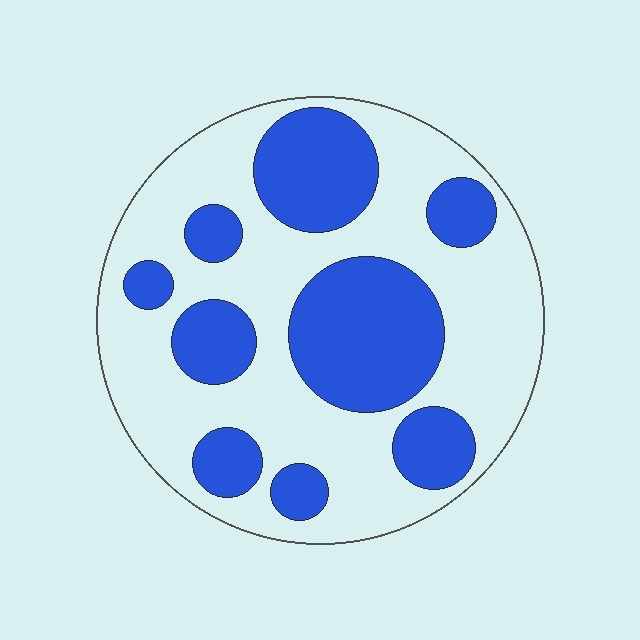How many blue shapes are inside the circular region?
9.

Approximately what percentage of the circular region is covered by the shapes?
Approximately 35%.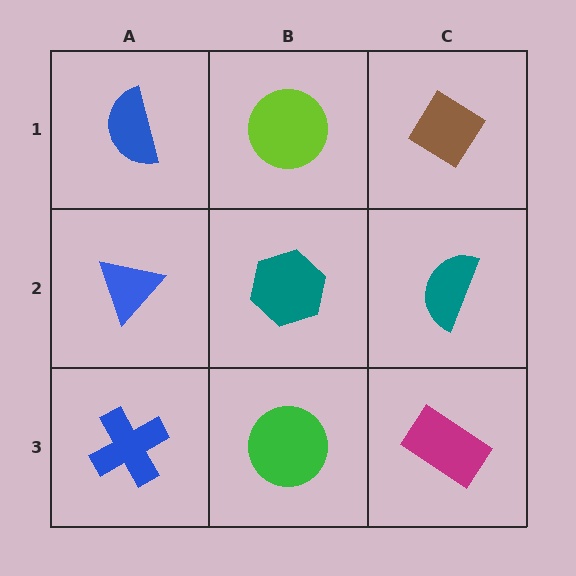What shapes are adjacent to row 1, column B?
A teal hexagon (row 2, column B), a blue semicircle (row 1, column A), a brown diamond (row 1, column C).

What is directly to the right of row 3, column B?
A magenta rectangle.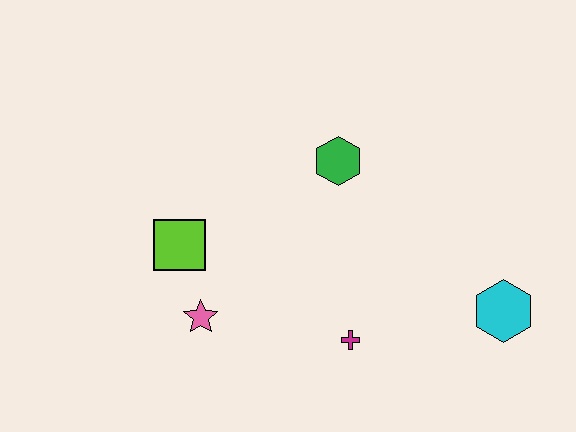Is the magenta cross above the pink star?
No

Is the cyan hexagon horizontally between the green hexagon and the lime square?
No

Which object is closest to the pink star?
The lime square is closest to the pink star.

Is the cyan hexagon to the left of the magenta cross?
No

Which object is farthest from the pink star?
The cyan hexagon is farthest from the pink star.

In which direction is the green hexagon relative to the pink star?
The green hexagon is above the pink star.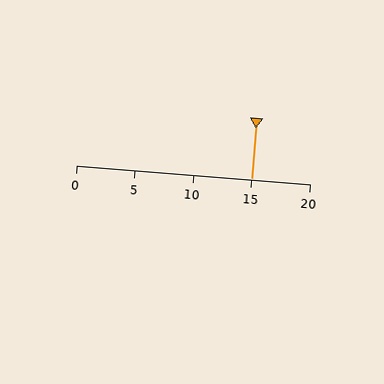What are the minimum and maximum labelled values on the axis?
The axis runs from 0 to 20.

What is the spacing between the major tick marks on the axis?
The major ticks are spaced 5 apart.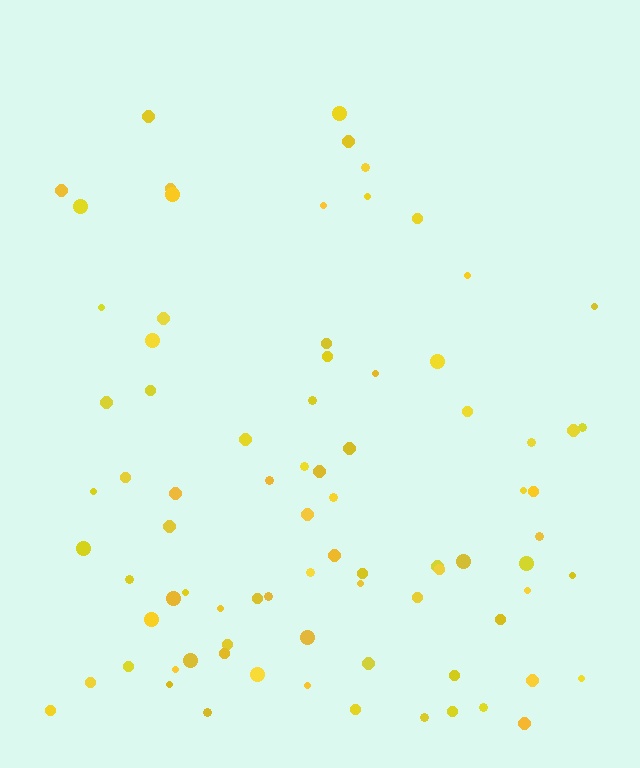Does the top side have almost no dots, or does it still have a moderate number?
Still a moderate number, just noticeably fewer than the bottom.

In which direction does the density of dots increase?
From top to bottom, with the bottom side densest.